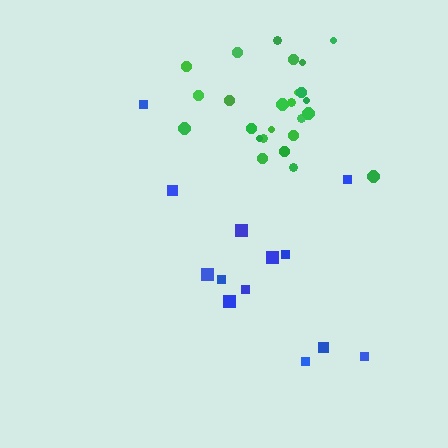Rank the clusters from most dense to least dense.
green, blue.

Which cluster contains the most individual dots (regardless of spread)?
Green (25).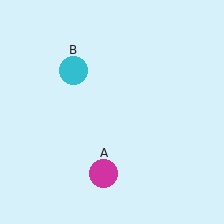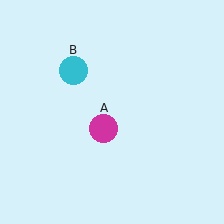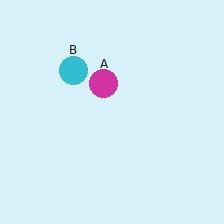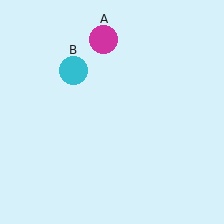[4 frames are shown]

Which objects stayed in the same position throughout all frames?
Cyan circle (object B) remained stationary.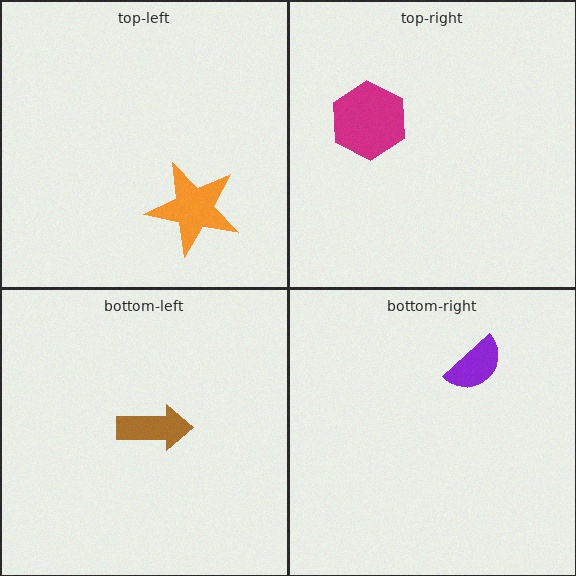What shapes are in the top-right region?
The magenta hexagon.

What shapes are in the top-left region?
The orange star.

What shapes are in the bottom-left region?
The brown arrow.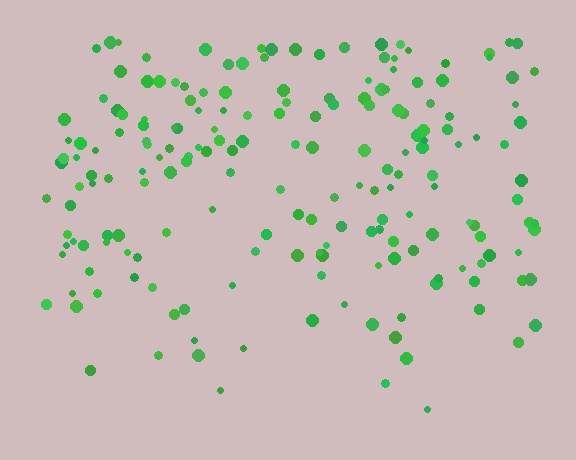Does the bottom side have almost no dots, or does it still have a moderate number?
Still a moderate number, just noticeably fewer than the top.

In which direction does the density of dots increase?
From bottom to top, with the top side densest.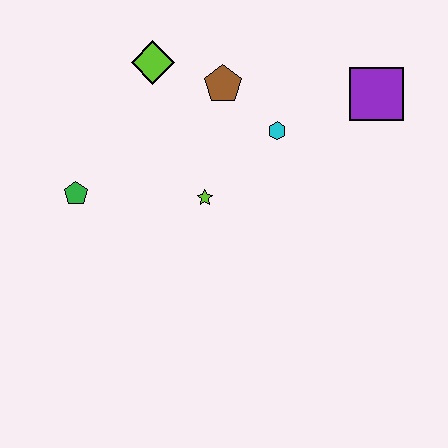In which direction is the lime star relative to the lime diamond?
The lime star is below the lime diamond.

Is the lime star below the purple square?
Yes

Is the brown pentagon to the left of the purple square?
Yes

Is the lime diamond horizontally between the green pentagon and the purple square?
Yes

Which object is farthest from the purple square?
The green pentagon is farthest from the purple square.